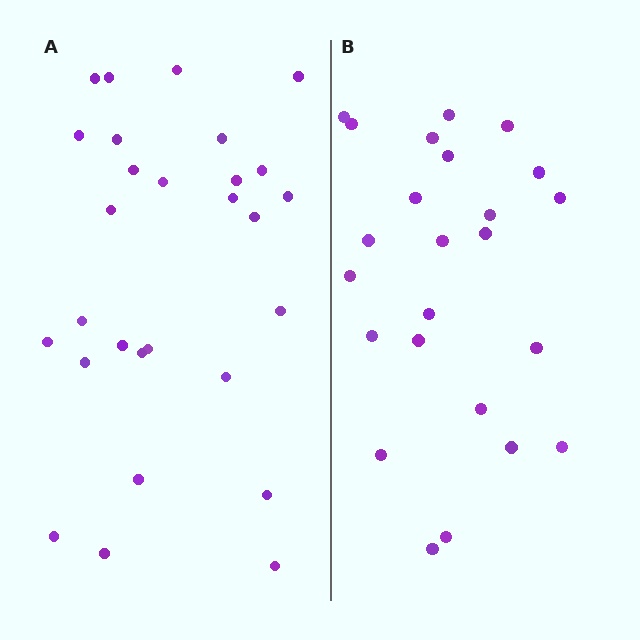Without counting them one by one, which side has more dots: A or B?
Region A (the left region) has more dots.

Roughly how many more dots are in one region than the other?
Region A has about 4 more dots than region B.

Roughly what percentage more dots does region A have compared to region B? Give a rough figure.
About 15% more.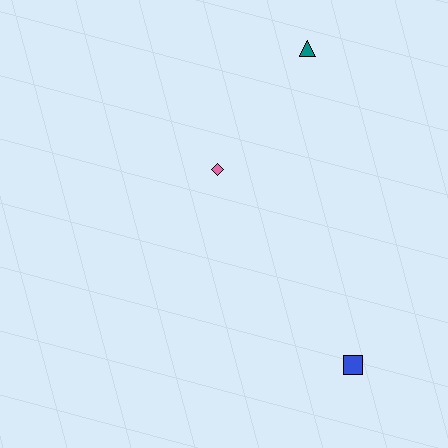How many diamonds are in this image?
There is 1 diamond.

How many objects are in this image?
There are 3 objects.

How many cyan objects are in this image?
There are no cyan objects.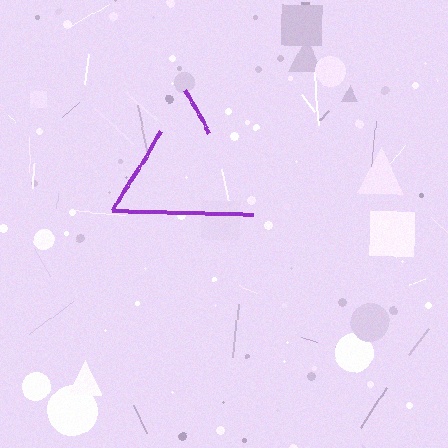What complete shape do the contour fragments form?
The contour fragments form a triangle.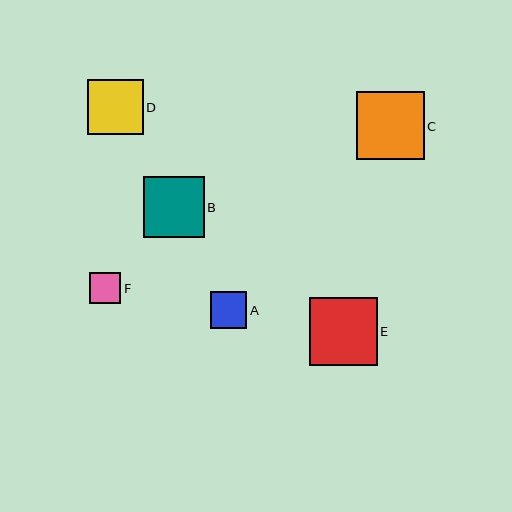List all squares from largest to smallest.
From largest to smallest: C, E, B, D, A, F.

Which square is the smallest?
Square F is the smallest with a size of approximately 31 pixels.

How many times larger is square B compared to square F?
Square B is approximately 1.9 times the size of square F.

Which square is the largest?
Square C is the largest with a size of approximately 68 pixels.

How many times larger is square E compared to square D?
Square E is approximately 1.2 times the size of square D.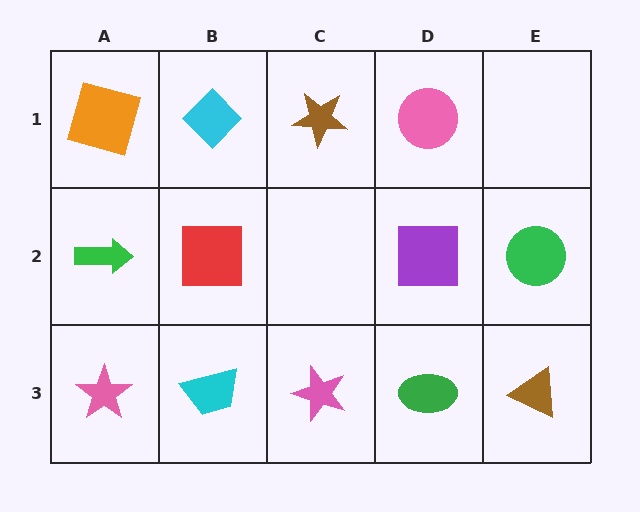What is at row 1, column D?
A pink circle.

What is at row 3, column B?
A cyan trapezoid.